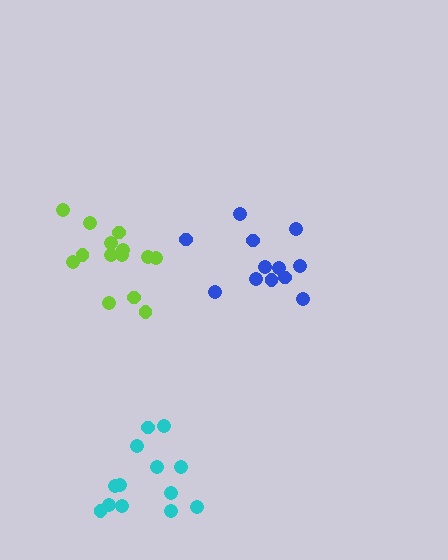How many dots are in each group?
Group 1: 13 dots, Group 2: 12 dots, Group 3: 14 dots (39 total).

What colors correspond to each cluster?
The clusters are colored: cyan, blue, lime.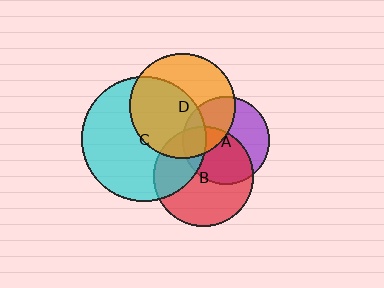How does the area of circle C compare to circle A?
Approximately 2.0 times.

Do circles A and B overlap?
Yes.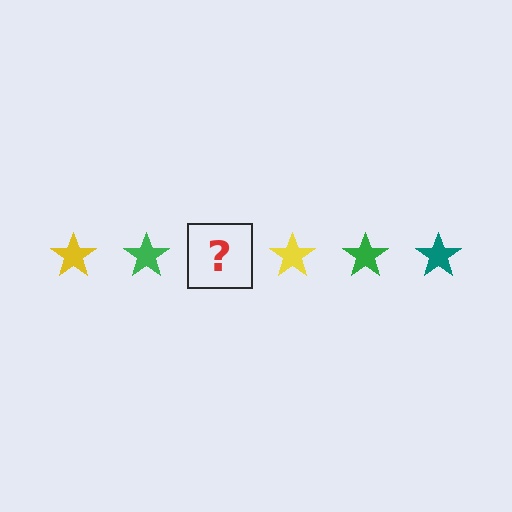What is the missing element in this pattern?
The missing element is a teal star.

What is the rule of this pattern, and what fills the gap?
The rule is that the pattern cycles through yellow, green, teal stars. The gap should be filled with a teal star.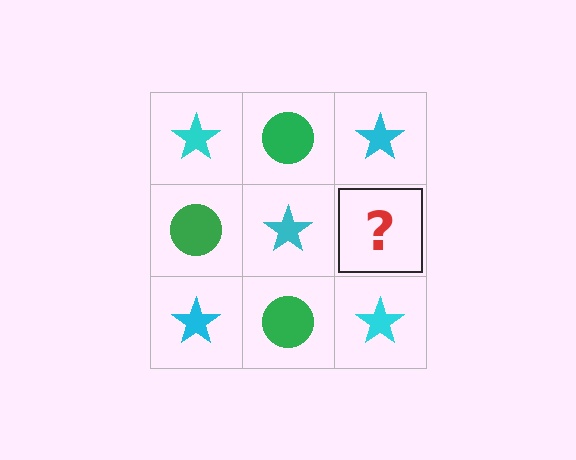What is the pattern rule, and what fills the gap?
The rule is that it alternates cyan star and green circle in a checkerboard pattern. The gap should be filled with a green circle.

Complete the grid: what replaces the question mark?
The question mark should be replaced with a green circle.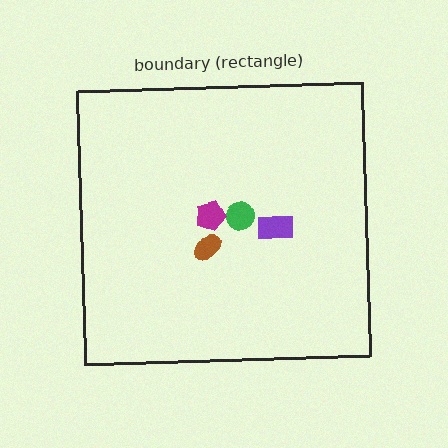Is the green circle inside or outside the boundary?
Inside.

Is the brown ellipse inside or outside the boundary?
Inside.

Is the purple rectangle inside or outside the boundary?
Inside.